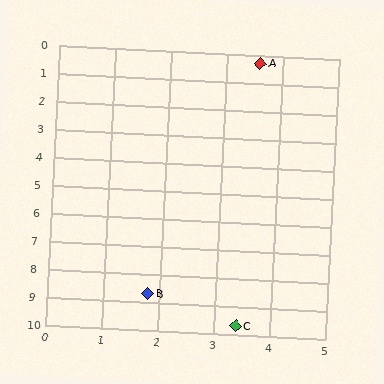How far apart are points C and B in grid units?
Points C and B are about 1.9 grid units apart.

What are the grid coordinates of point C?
Point C is at approximately (3.4, 9.7).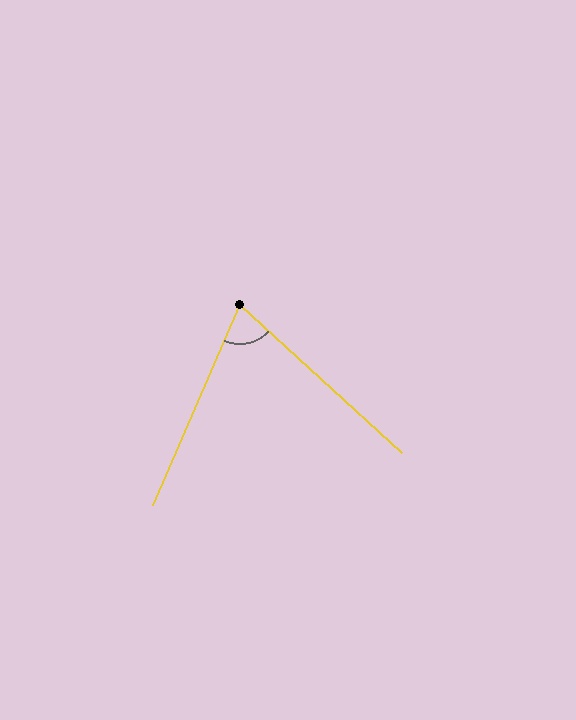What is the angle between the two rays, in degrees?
Approximately 71 degrees.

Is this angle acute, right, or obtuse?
It is acute.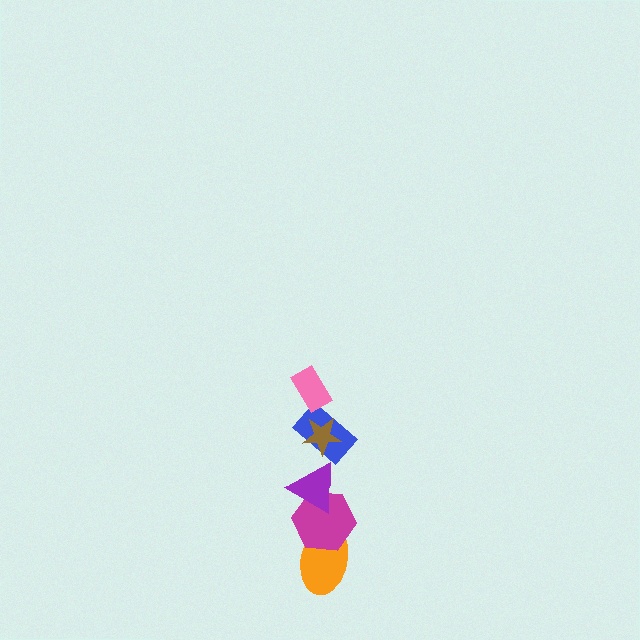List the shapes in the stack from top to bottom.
From top to bottom: the pink rectangle, the brown star, the blue rectangle, the purple triangle, the magenta hexagon, the orange ellipse.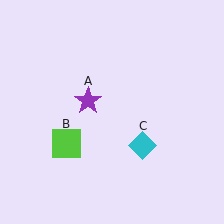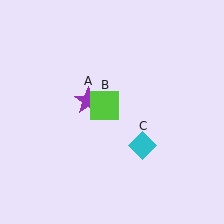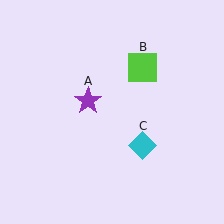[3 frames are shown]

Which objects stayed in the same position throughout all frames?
Purple star (object A) and cyan diamond (object C) remained stationary.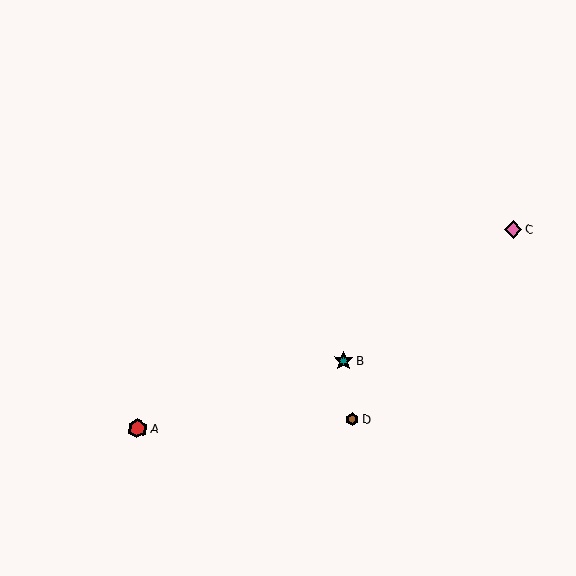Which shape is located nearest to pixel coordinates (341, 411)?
The brown hexagon (labeled D) at (352, 419) is nearest to that location.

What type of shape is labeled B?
Shape B is a teal star.